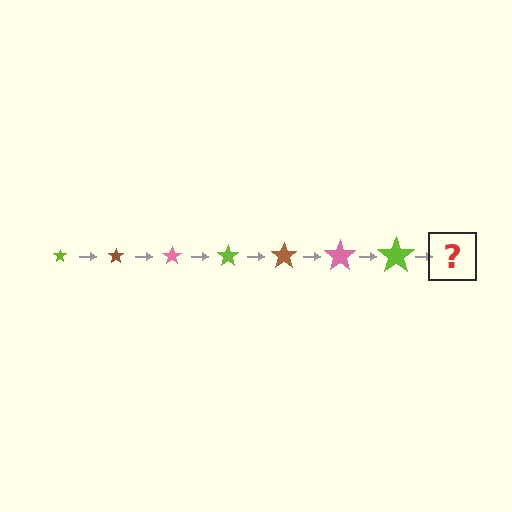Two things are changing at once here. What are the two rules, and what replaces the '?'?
The two rules are that the star grows larger each step and the color cycles through lime, brown, and pink. The '?' should be a brown star, larger than the previous one.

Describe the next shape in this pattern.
It should be a brown star, larger than the previous one.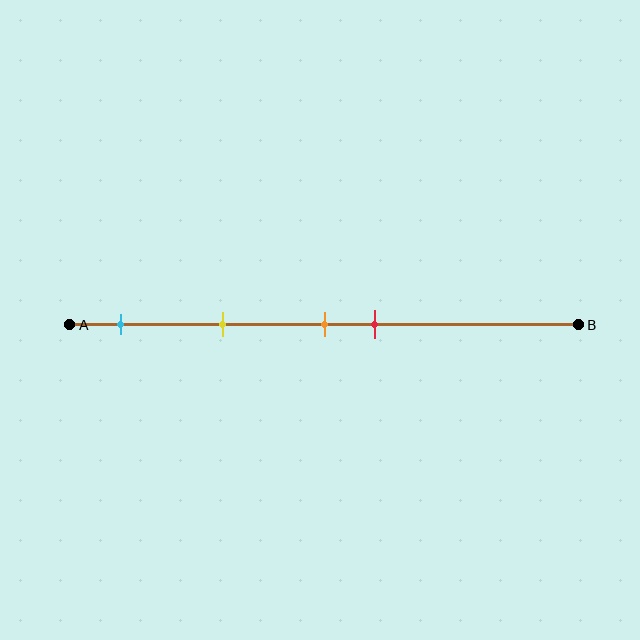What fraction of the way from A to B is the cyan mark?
The cyan mark is approximately 10% (0.1) of the way from A to B.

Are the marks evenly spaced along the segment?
No, the marks are not evenly spaced.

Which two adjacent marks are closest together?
The orange and red marks are the closest adjacent pair.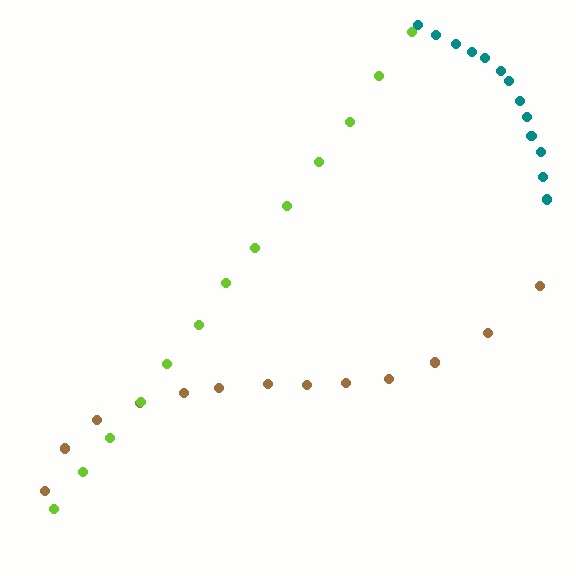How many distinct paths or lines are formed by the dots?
There are 3 distinct paths.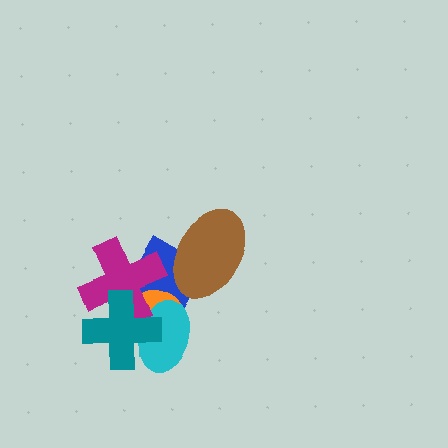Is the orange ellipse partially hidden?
Yes, it is partially covered by another shape.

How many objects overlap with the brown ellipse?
1 object overlaps with the brown ellipse.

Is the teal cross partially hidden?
No, no other shape covers it.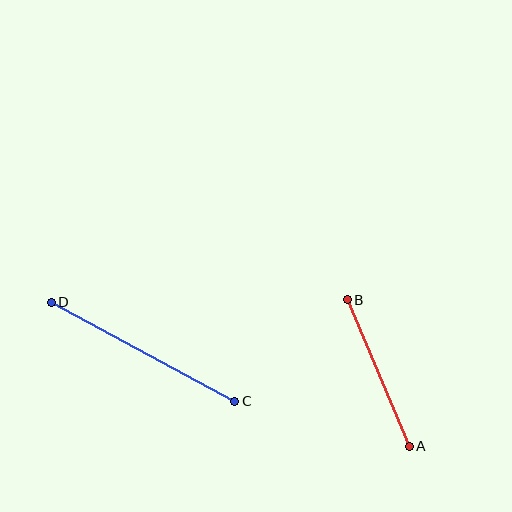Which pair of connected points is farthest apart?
Points C and D are farthest apart.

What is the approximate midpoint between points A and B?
The midpoint is at approximately (378, 373) pixels.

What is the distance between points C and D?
The distance is approximately 209 pixels.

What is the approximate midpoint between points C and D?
The midpoint is at approximately (143, 352) pixels.